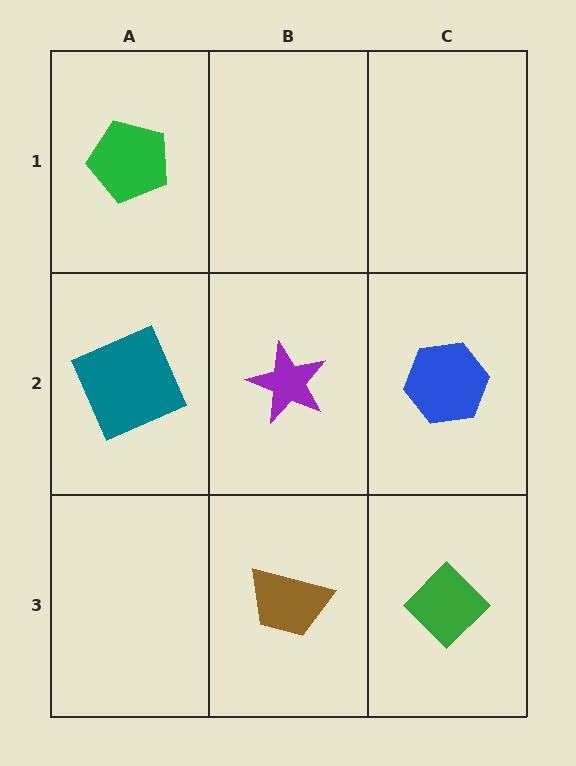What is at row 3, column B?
A brown trapezoid.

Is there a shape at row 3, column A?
No, that cell is empty.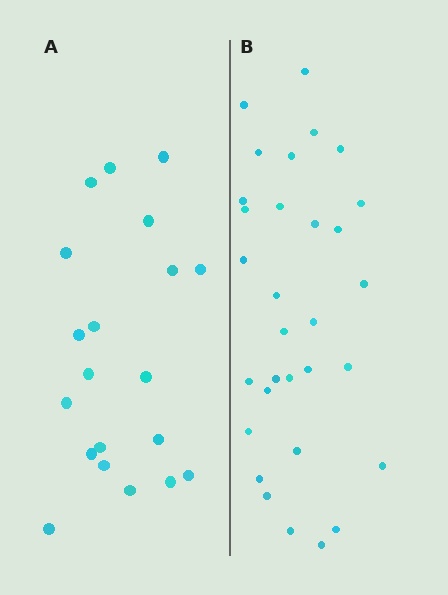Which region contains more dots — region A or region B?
Region B (the right region) has more dots.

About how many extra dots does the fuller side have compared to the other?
Region B has roughly 12 or so more dots than region A.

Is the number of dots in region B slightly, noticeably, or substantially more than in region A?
Region B has substantially more. The ratio is roughly 1.6 to 1.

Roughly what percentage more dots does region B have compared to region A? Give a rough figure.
About 55% more.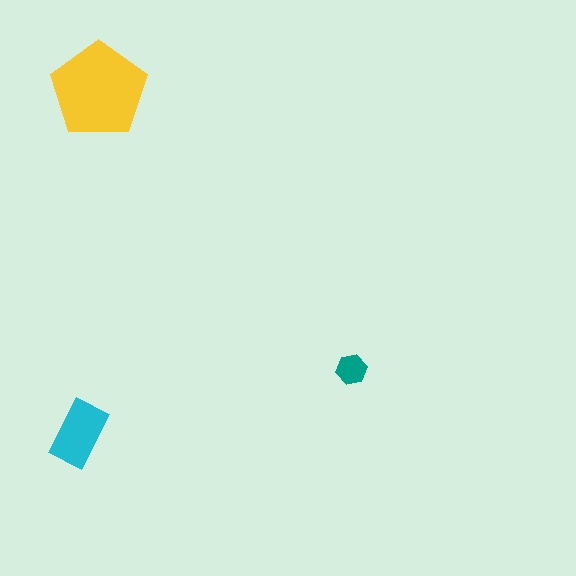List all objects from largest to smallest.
The yellow pentagon, the cyan rectangle, the teal hexagon.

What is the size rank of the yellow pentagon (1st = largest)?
1st.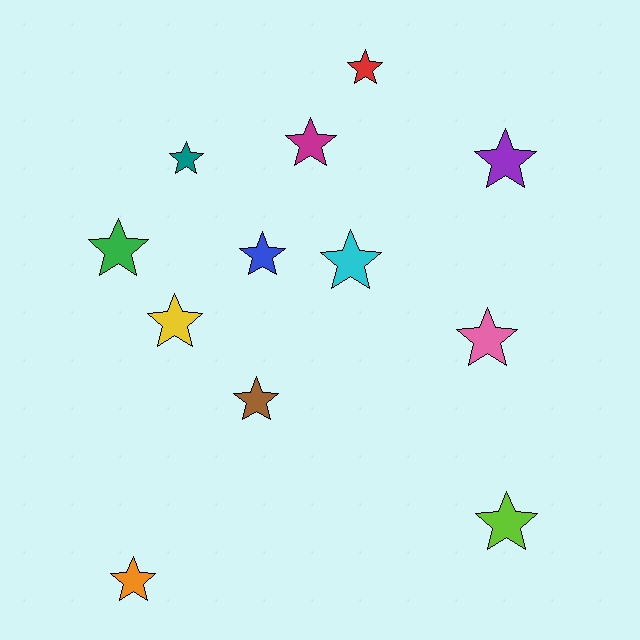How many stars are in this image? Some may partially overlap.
There are 12 stars.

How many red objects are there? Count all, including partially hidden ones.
There is 1 red object.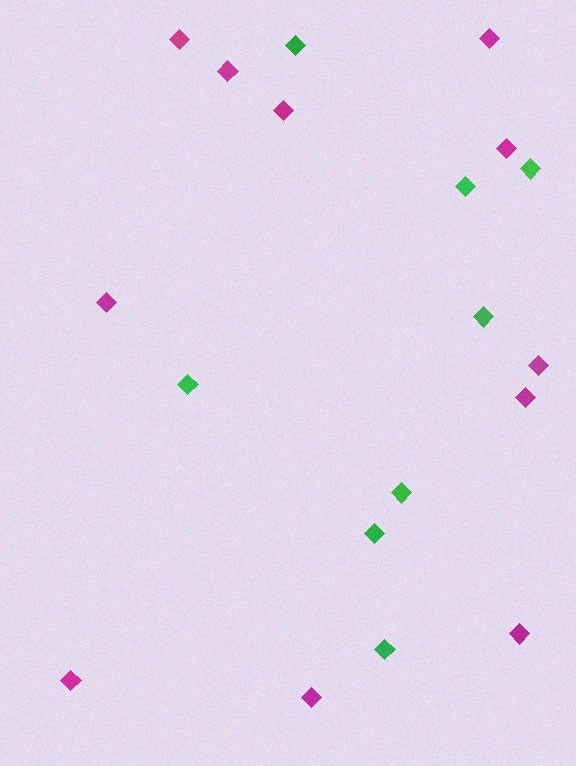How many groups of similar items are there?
There are 2 groups: one group of magenta diamonds (11) and one group of green diamonds (8).